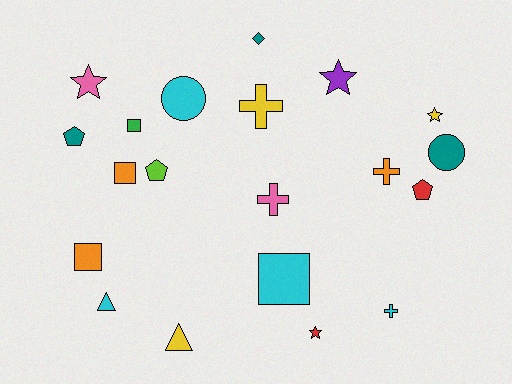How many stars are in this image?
There are 4 stars.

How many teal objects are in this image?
There are 3 teal objects.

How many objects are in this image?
There are 20 objects.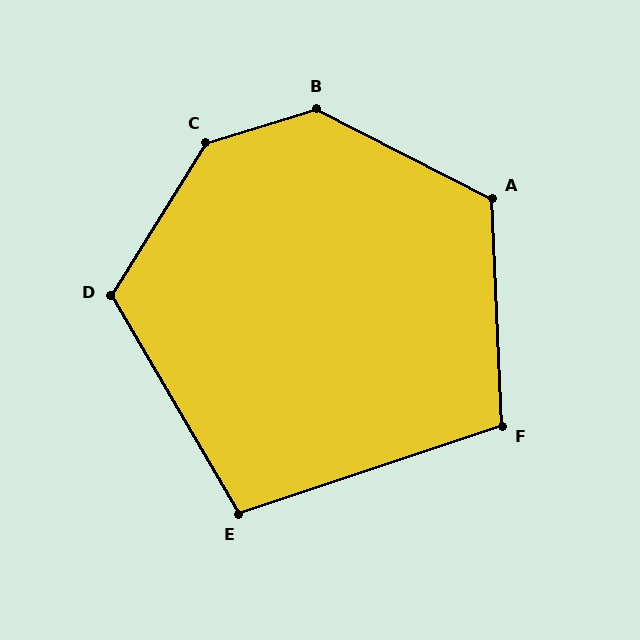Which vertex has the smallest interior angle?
E, at approximately 102 degrees.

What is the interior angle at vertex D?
Approximately 118 degrees (obtuse).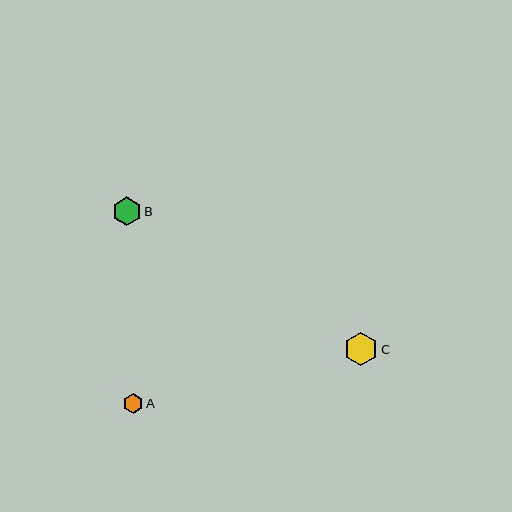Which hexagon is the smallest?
Hexagon A is the smallest with a size of approximately 20 pixels.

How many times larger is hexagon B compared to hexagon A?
Hexagon B is approximately 1.5 times the size of hexagon A.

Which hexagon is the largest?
Hexagon C is the largest with a size of approximately 33 pixels.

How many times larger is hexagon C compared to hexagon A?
Hexagon C is approximately 1.7 times the size of hexagon A.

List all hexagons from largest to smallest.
From largest to smallest: C, B, A.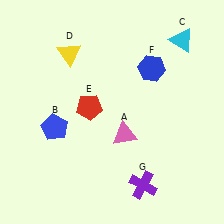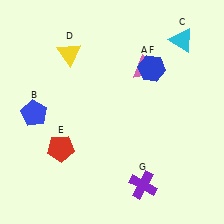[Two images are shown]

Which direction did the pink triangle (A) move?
The pink triangle (A) moved up.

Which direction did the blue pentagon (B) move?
The blue pentagon (B) moved left.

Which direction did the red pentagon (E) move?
The red pentagon (E) moved down.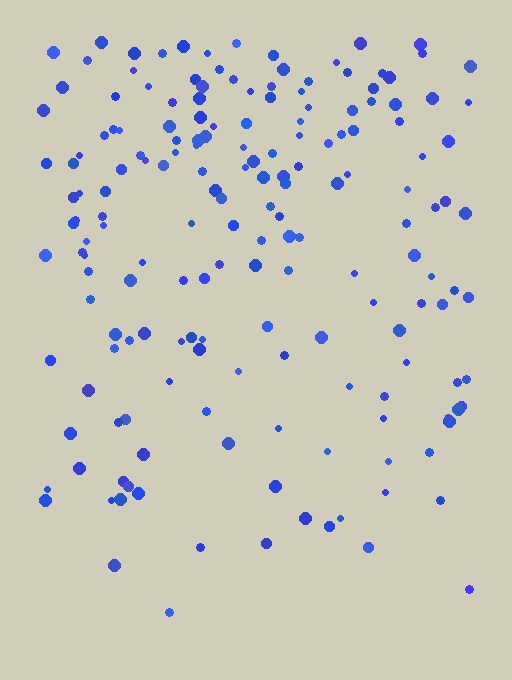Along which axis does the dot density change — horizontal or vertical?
Vertical.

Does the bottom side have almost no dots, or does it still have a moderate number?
Still a moderate number, just noticeably fewer than the top.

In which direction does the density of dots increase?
From bottom to top, with the top side densest.